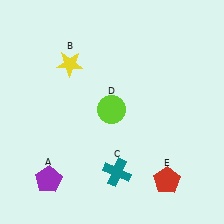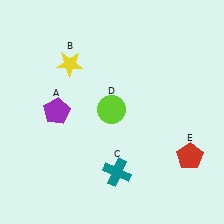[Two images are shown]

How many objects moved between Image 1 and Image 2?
2 objects moved between the two images.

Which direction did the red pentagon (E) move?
The red pentagon (E) moved up.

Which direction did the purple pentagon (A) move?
The purple pentagon (A) moved up.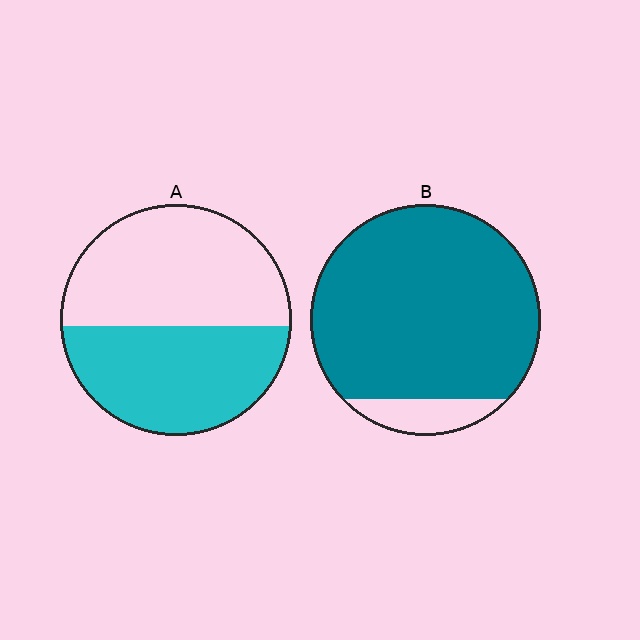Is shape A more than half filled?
Roughly half.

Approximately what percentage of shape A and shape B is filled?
A is approximately 45% and B is approximately 90%.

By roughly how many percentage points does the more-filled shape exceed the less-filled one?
By roughly 45 percentage points (B over A).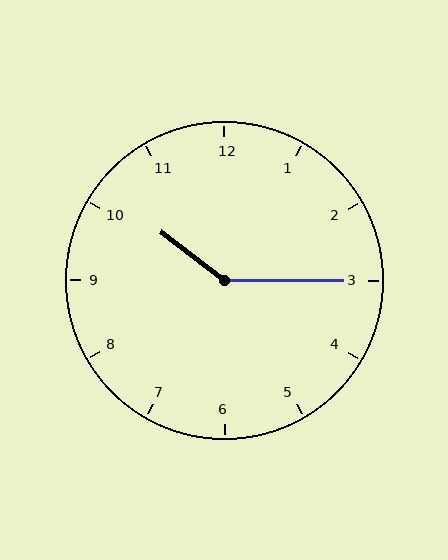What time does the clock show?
10:15.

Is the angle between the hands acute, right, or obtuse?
It is obtuse.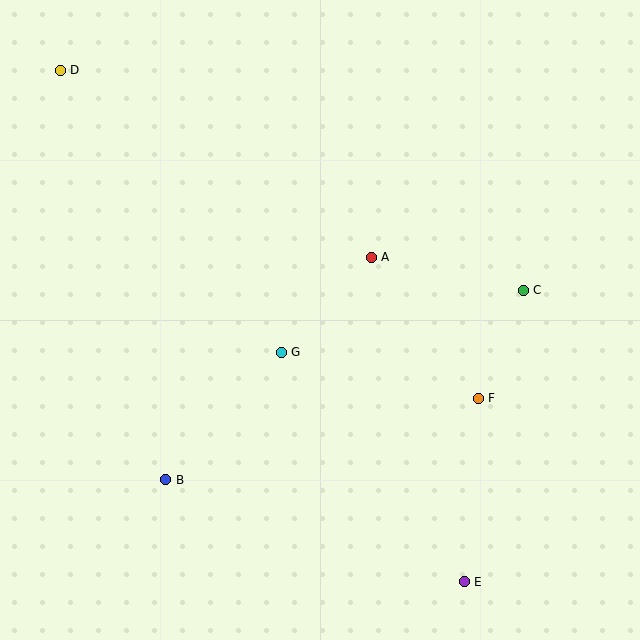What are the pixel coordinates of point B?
Point B is at (166, 480).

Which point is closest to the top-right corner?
Point C is closest to the top-right corner.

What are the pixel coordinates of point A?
Point A is at (371, 257).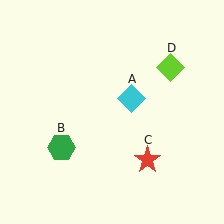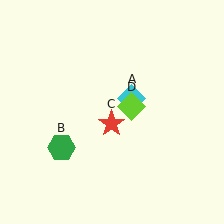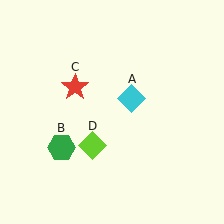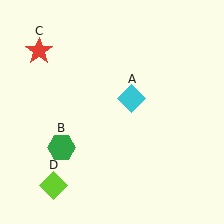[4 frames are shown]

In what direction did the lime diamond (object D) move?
The lime diamond (object D) moved down and to the left.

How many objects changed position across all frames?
2 objects changed position: red star (object C), lime diamond (object D).